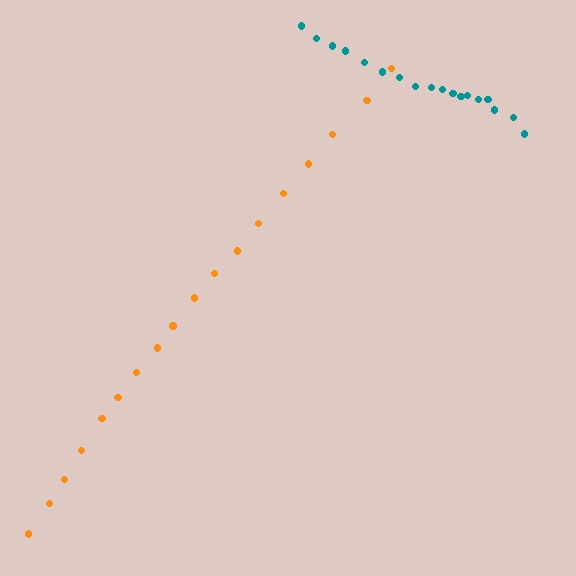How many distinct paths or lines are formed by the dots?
There are 2 distinct paths.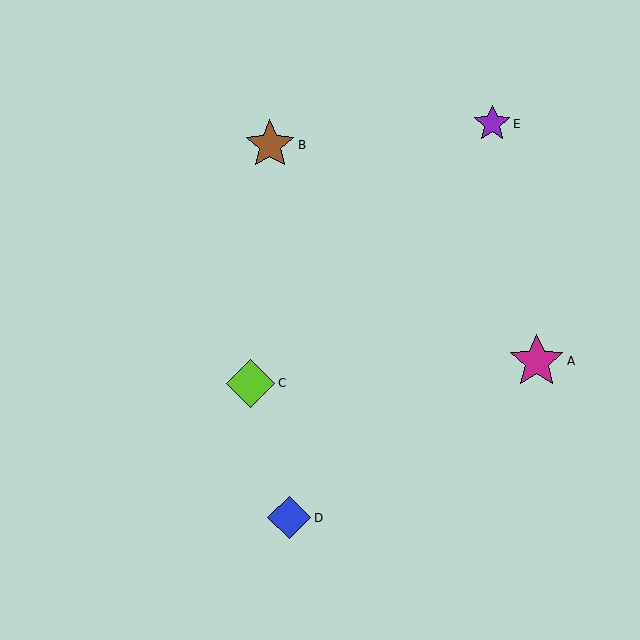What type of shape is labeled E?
Shape E is a purple star.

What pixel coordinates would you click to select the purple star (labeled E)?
Click at (492, 124) to select the purple star E.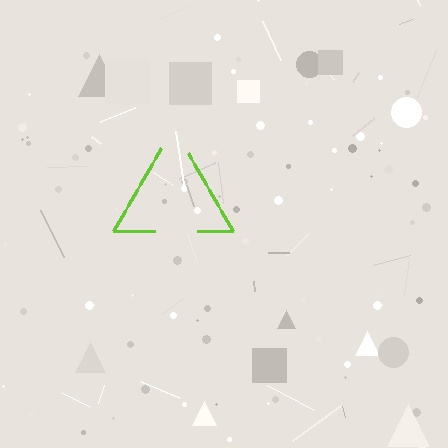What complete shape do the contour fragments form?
The contour fragments form a triangle.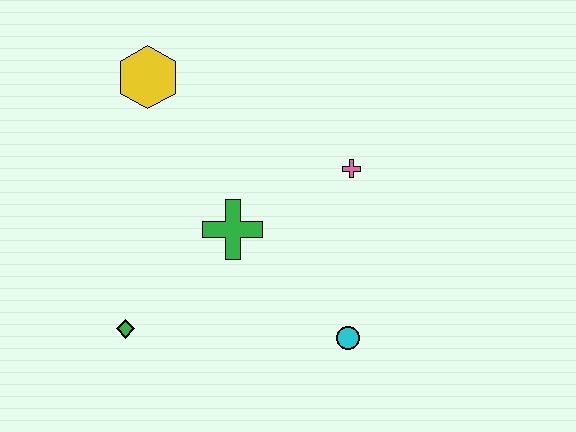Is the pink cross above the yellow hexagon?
No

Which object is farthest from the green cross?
The yellow hexagon is farthest from the green cross.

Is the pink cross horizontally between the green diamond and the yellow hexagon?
No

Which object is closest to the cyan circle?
The green cross is closest to the cyan circle.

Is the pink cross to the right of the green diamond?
Yes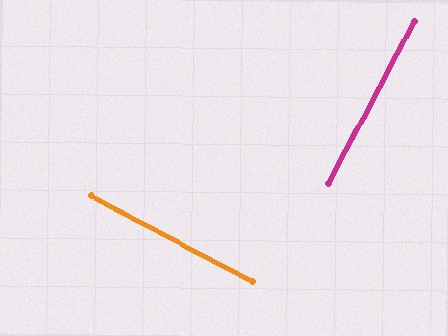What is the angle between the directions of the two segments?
Approximately 90 degrees.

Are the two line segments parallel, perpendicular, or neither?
Perpendicular — they meet at approximately 90°.